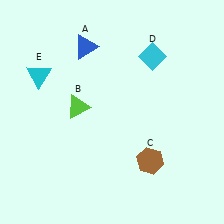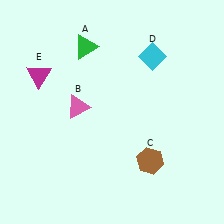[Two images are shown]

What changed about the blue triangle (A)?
In Image 1, A is blue. In Image 2, it changed to green.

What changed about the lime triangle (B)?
In Image 1, B is lime. In Image 2, it changed to pink.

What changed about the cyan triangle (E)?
In Image 1, E is cyan. In Image 2, it changed to magenta.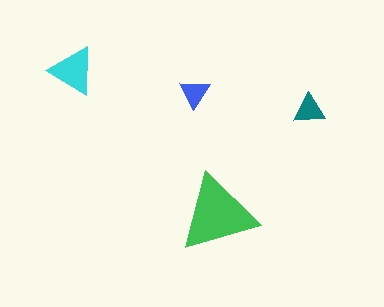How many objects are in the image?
There are 4 objects in the image.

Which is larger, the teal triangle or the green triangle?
The green one.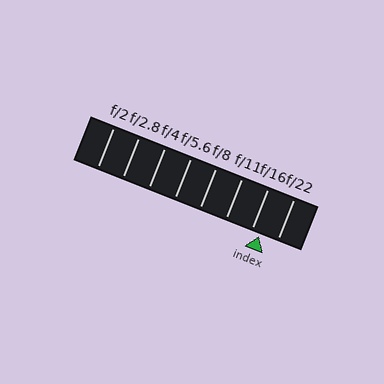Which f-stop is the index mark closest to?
The index mark is closest to f/16.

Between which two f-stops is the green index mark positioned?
The index mark is between f/16 and f/22.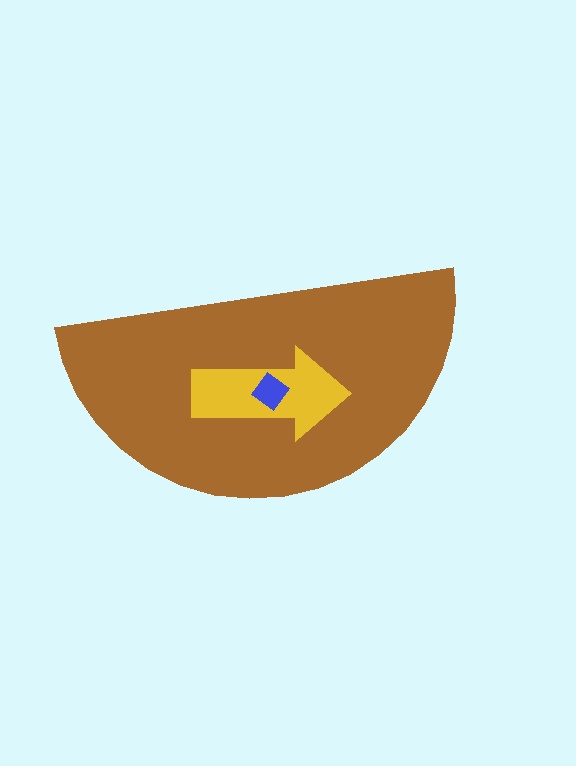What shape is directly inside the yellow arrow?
The blue diamond.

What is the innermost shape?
The blue diamond.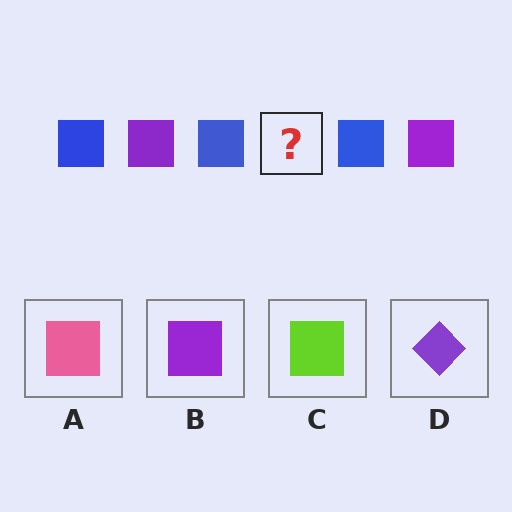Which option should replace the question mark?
Option B.